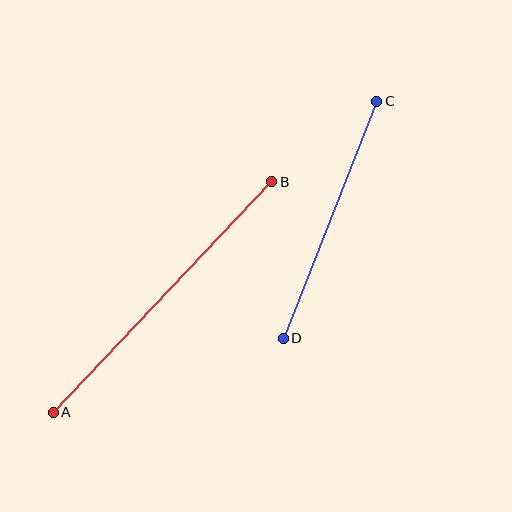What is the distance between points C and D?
The distance is approximately 255 pixels.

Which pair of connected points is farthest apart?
Points A and B are farthest apart.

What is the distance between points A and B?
The distance is approximately 318 pixels.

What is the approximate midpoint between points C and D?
The midpoint is at approximately (330, 220) pixels.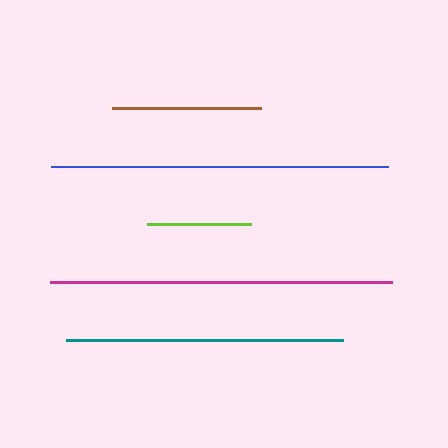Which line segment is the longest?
The magenta line is the longest at approximately 342 pixels.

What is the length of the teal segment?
The teal segment is approximately 277 pixels long.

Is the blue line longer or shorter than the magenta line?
The magenta line is longer than the blue line.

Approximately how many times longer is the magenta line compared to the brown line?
The magenta line is approximately 2.3 times the length of the brown line.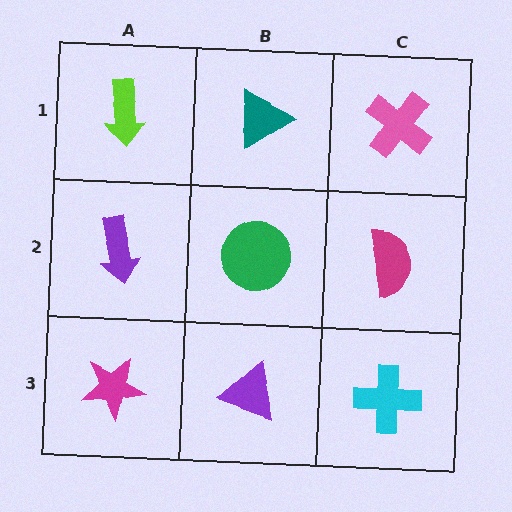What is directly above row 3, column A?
A purple arrow.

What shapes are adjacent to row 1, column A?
A purple arrow (row 2, column A), a teal triangle (row 1, column B).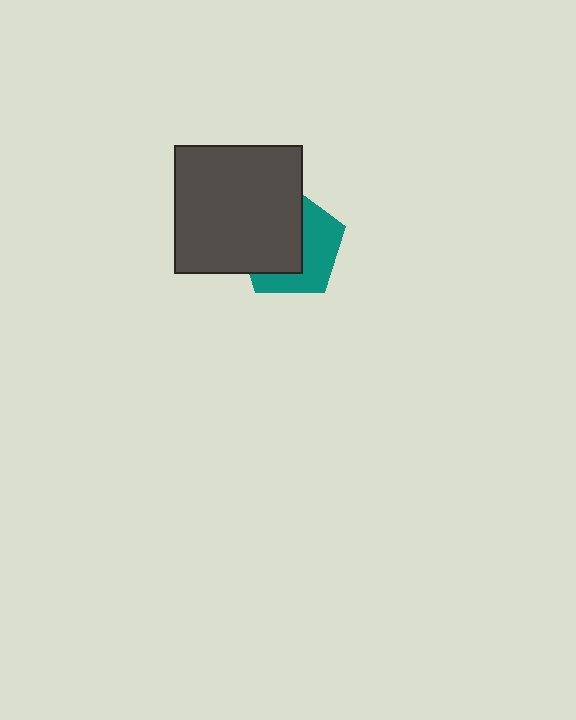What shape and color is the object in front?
The object in front is a dark gray square.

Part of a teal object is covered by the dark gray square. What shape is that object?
It is a pentagon.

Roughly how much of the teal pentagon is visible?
About half of it is visible (roughly 46%).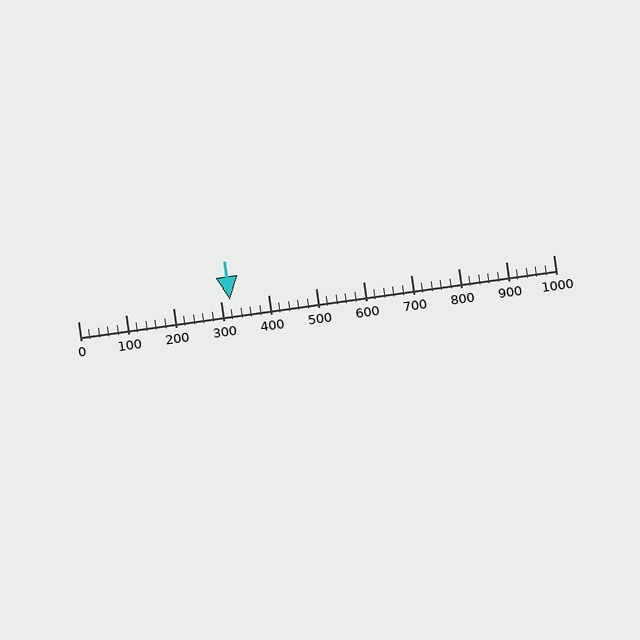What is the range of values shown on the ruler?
The ruler shows values from 0 to 1000.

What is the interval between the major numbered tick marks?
The major tick marks are spaced 100 units apart.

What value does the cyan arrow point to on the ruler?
The cyan arrow points to approximately 320.